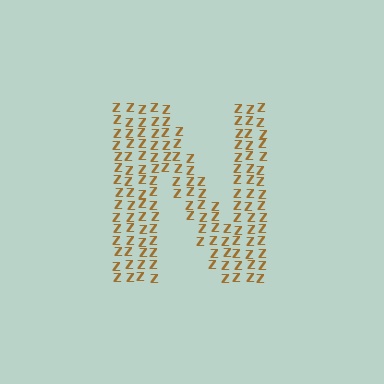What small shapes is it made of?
It is made of small letter Z's.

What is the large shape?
The large shape is the letter N.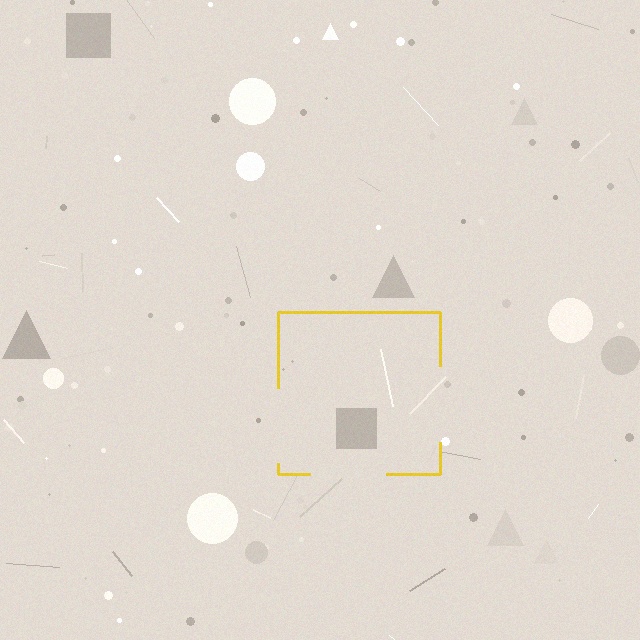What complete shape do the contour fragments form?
The contour fragments form a square.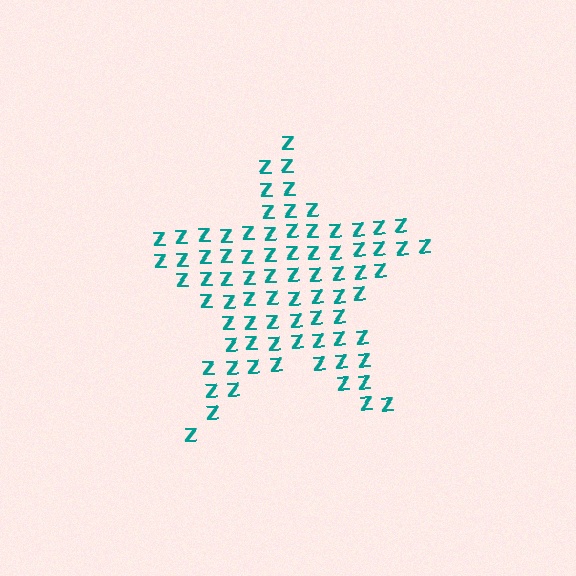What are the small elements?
The small elements are letter Z's.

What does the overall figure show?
The overall figure shows a star.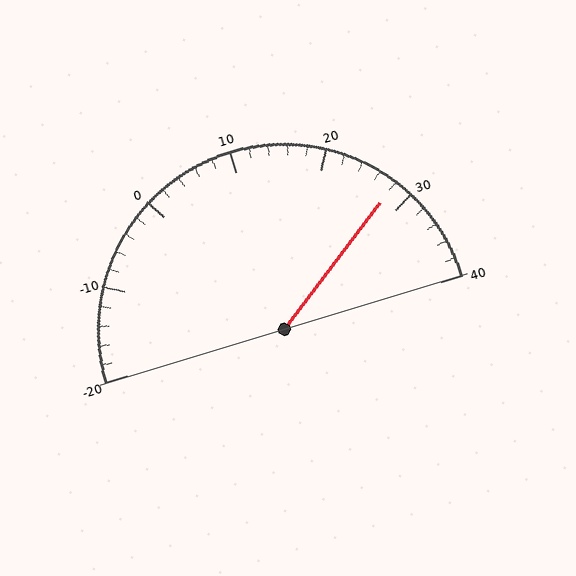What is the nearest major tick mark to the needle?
The nearest major tick mark is 30.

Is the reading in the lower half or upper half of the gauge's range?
The reading is in the upper half of the range (-20 to 40).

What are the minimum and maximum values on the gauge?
The gauge ranges from -20 to 40.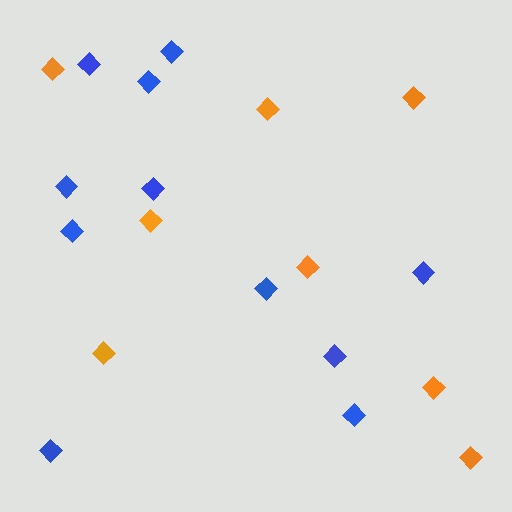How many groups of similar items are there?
There are 2 groups: one group of orange diamonds (8) and one group of blue diamonds (11).